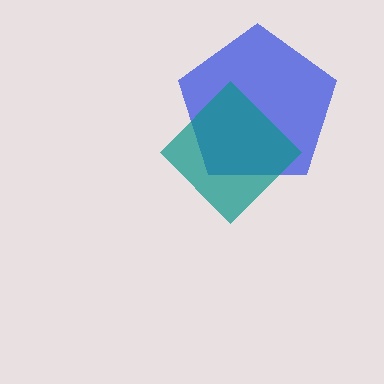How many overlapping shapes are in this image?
There are 2 overlapping shapes in the image.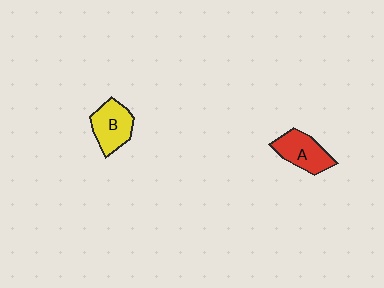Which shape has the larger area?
Shape B (yellow).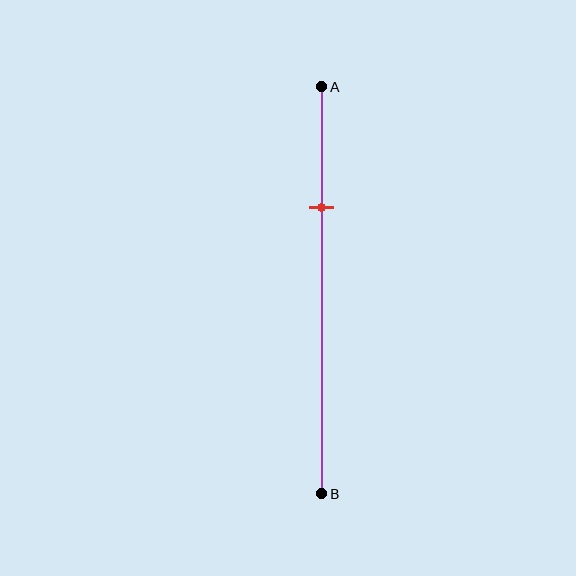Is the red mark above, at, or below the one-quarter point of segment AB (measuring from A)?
The red mark is below the one-quarter point of segment AB.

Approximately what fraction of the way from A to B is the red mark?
The red mark is approximately 30% of the way from A to B.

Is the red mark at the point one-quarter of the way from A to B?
No, the mark is at about 30% from A, not at the 25% one-quarter point.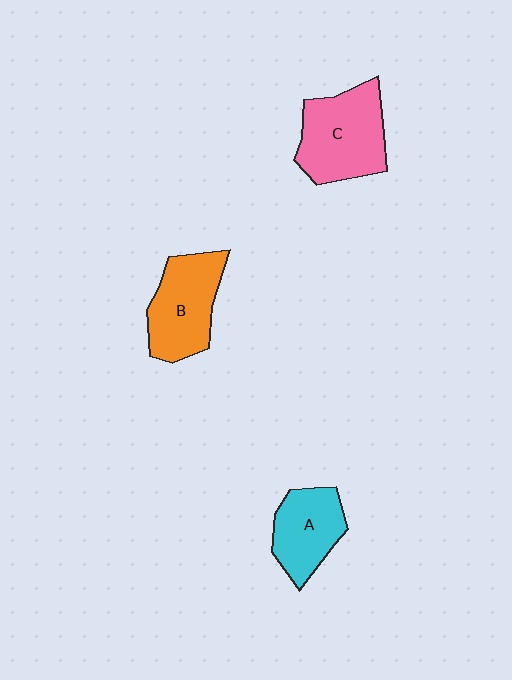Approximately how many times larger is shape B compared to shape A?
Approximately 1.2 times.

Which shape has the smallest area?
Shape A (cyan).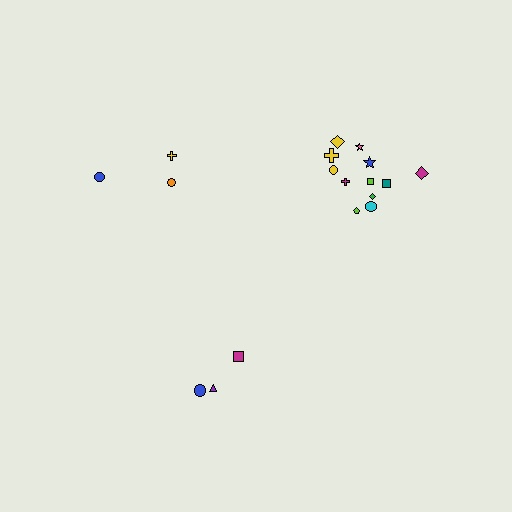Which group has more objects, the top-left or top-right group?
The top-right group.